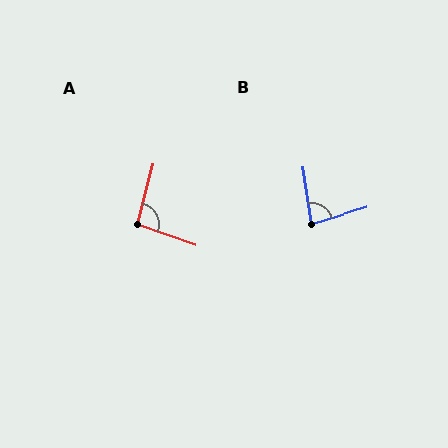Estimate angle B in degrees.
Approximately 81 degrees.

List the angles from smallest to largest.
B (81°), A (95°).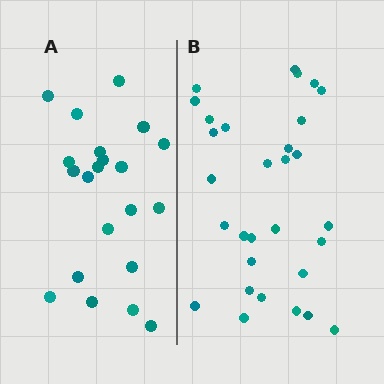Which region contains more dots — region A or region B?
Region B (the right region) has more dots.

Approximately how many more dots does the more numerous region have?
Region B has roughly 8 or so more dots than region A.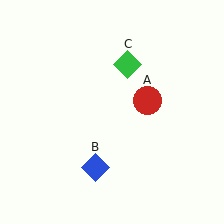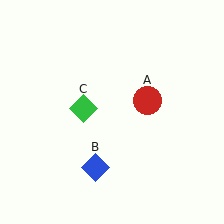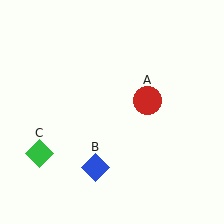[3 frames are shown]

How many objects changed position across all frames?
1 object changed position: green diamond (object C).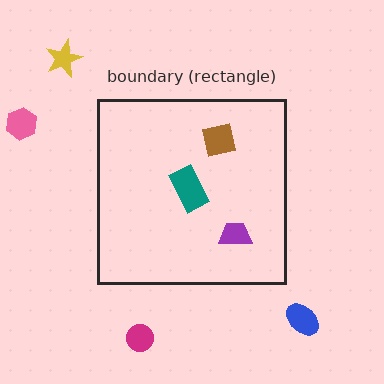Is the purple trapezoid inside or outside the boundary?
Inside.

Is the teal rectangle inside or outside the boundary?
Inside.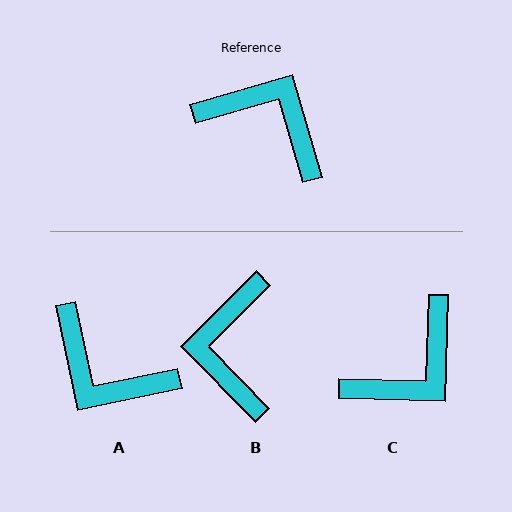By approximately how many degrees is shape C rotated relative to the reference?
Approximately 108 degrees clockwise.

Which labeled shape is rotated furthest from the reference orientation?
A, about 176 degrees away.